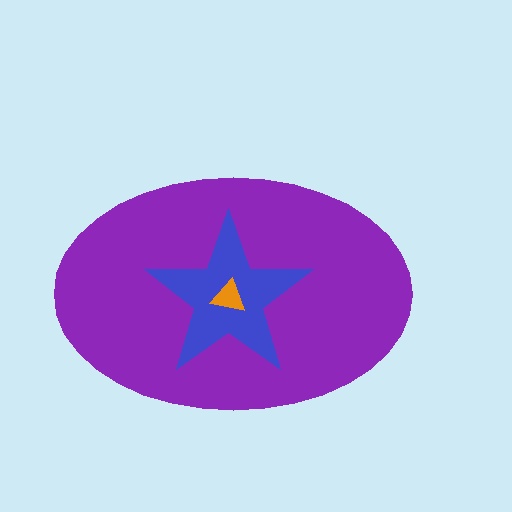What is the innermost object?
The orange triangle.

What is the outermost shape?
The purple ellipse.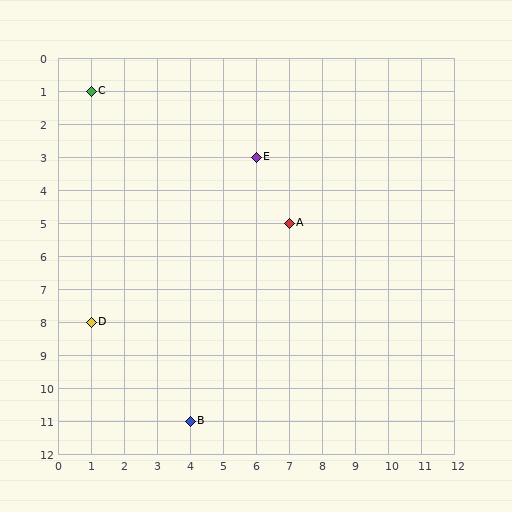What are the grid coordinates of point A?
Point A is at grid coordinates (7, 5).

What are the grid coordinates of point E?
Point E is at grid coordinates (6, 3).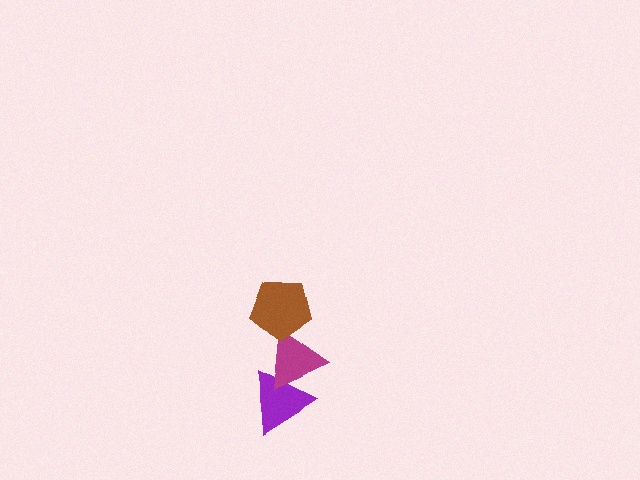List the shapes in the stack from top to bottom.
From top to bottom: the brown pentagon, the magenta triangle, the purple triangle.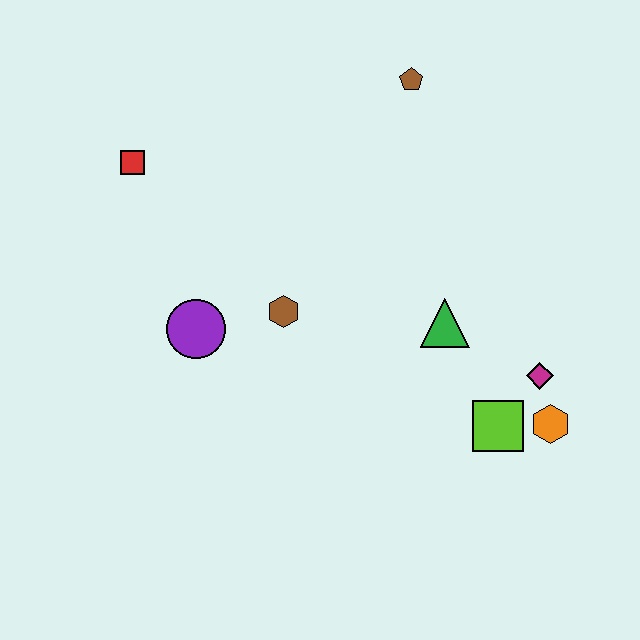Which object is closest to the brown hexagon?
The purple circle is closest to the brown hexagon.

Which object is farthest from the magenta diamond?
The red square is farthest from the magenta diamond.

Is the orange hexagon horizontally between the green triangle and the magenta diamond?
No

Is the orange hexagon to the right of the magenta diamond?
Yes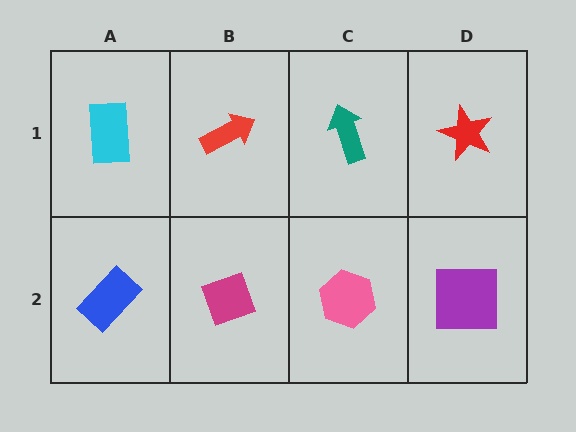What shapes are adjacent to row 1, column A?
A blue rectangle (row 2, column A), a red arrow (row 1, column B).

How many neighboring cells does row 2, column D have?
2.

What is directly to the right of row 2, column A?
A magenta diamond.